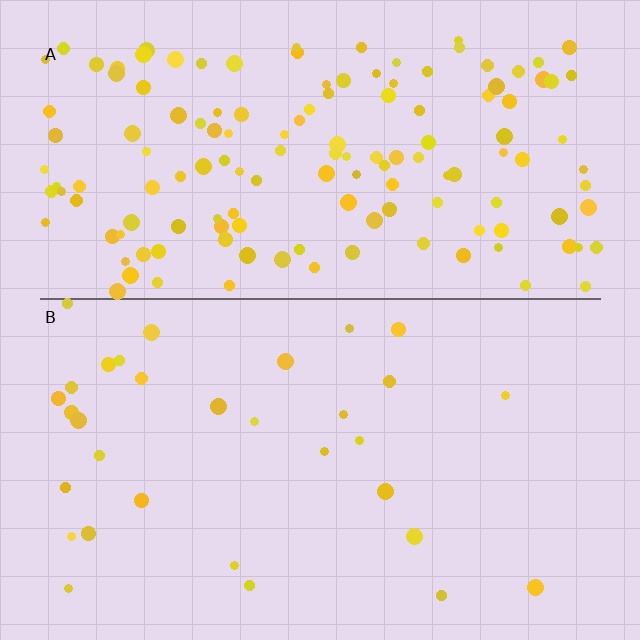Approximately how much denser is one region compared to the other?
Approximately 4.5× — region A over region B.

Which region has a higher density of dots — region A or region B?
A (the top).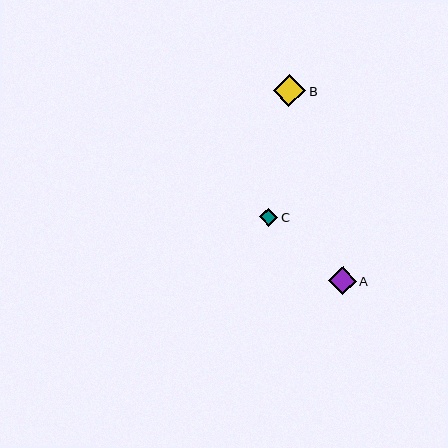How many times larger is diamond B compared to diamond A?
Diamond B is approximately 1.1 times the size of diamond A.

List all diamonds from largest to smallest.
From largest to smallest: B, A, C.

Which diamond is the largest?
Diamond B is the largest with a size of approximately 32 pixels.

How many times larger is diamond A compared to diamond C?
Diamond A is approximately 1.5 times the size of diamond C.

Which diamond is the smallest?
Diamond C is the smallest with a size of approximately 18 pixels.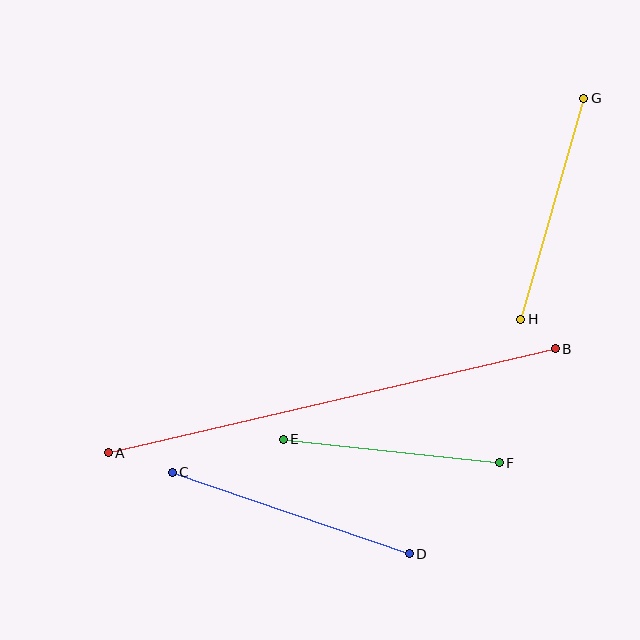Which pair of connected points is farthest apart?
Points A and B are farthest apart.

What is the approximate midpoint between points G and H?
The midpoint is at approximately (552, 209) pixels.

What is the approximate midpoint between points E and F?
The midpoint is at approximately (391, 451) pixels.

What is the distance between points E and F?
The distance is approximately 217 pixels.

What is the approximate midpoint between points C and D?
The midpoint is at approximately (291, 513) pixels.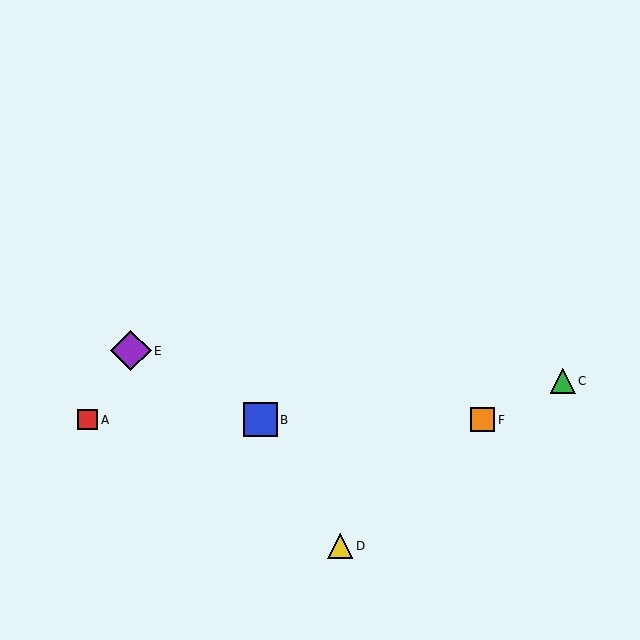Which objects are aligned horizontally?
Objects A, B, F are aligned horizontally.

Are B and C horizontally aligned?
No, B is at y≈420 and C is at y≈381.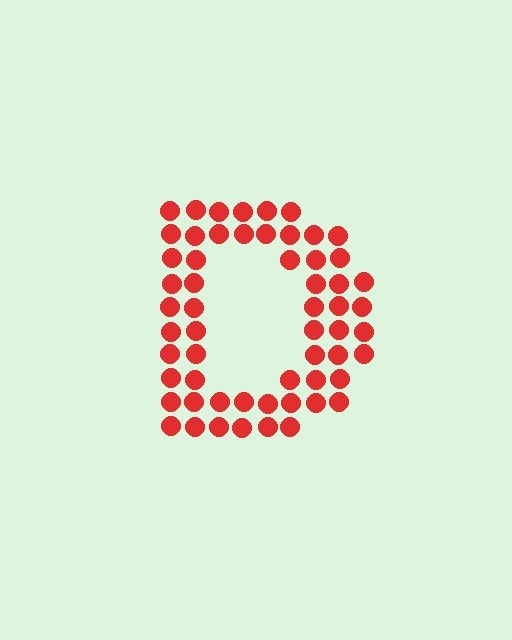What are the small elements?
The small elements are circles.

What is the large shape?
The large shape is the letter D.